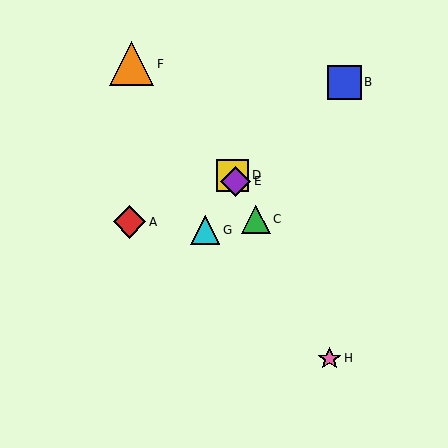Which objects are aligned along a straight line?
Objects C, D, E, H are aligned along a straight line.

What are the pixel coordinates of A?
Object A is at (129, 222).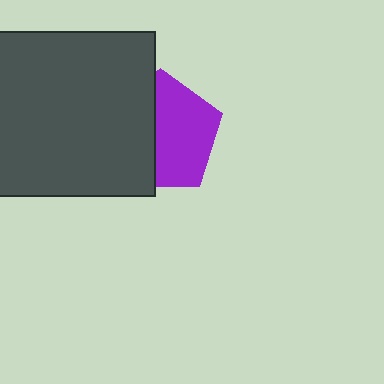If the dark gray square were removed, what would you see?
You would see the complete purple pentagon.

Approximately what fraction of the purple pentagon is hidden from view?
Roughly 44% of the purple pentagon is hidden behind the dark gray square.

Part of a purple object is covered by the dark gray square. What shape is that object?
It is a pentagon.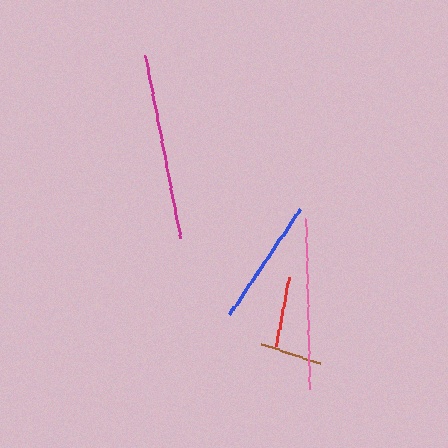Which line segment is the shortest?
The brown line is the shortest at approximately 63 pixels.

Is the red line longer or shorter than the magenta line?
The magenta line is longer than the red line.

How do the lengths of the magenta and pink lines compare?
The magenta and pink lines are approximately the same length.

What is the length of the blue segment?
The blue segment is approximately 126 pixels long.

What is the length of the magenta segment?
The magenta segment is approximately 186 pixels long.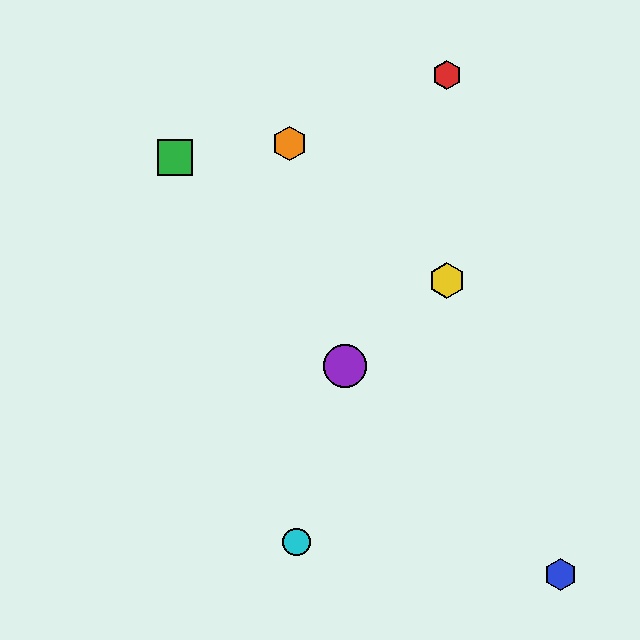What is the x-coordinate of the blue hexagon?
The blue hexagon is at x≈560.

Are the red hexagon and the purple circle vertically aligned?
No, the red hexagon is at x≈447 and the purple circle is at x≈345.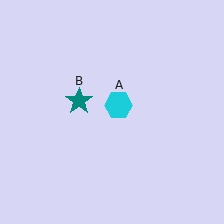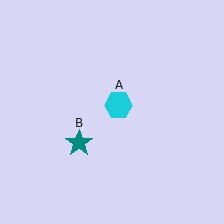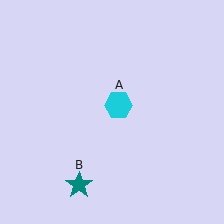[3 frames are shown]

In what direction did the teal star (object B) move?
The teal star (object B) moved down.